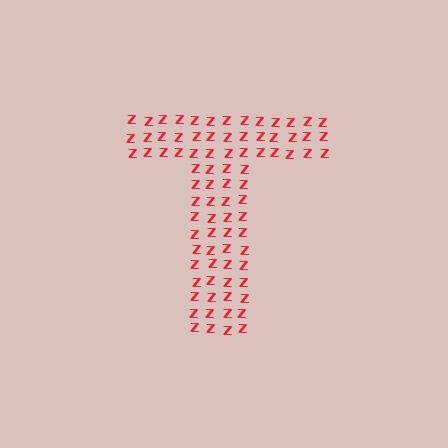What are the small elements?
The small elements are letter Z's.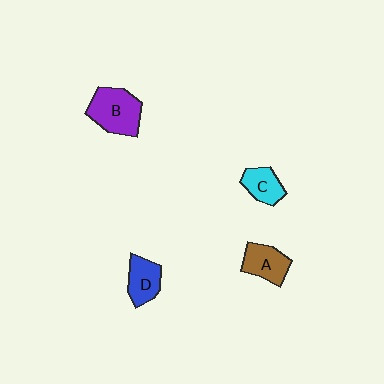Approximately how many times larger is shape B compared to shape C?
Approximately 1.7 times.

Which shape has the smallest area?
Shape C (cyan).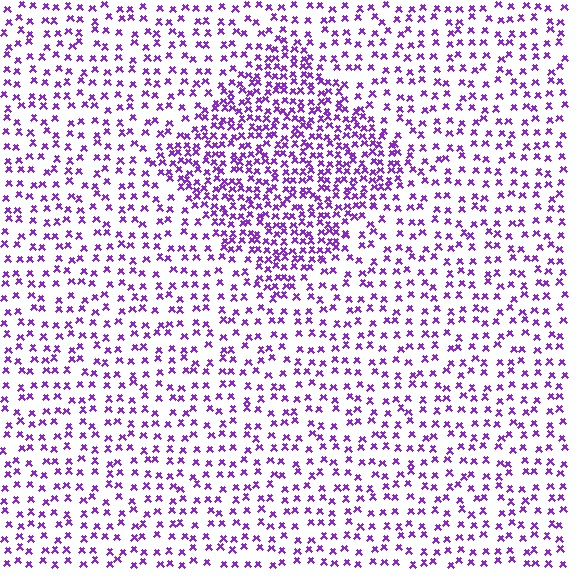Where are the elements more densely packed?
The elements are more densely packed inside the diamond boundary.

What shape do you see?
I see a diamond.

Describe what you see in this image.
The image contains small purple elements arranged at two different densities. A diamond-shaped region is visible where the elements are more densely packed than the surrounding area.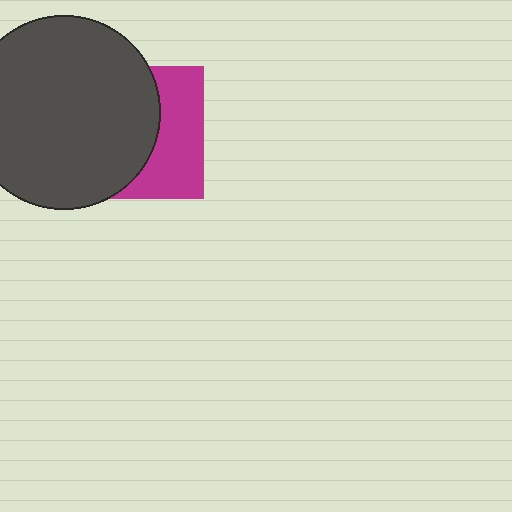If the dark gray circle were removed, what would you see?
You would see the complete magenta square.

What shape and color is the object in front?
The object in front is a dark gray circle.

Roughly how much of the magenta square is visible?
A small part of it is visible (roughly 41%).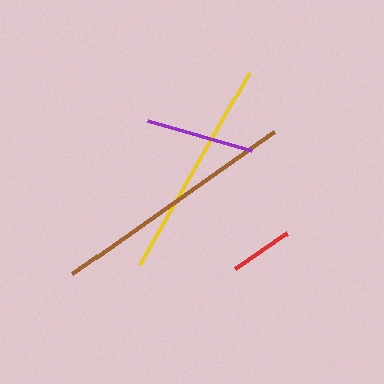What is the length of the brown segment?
The brown segment is approximately 247 pixels long.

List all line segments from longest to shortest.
From longest to shortest: brown, yellow, purple, red.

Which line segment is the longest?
The brown line is the longest at approximately 247 pixels.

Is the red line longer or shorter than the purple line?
The purple line is longer than the red line.